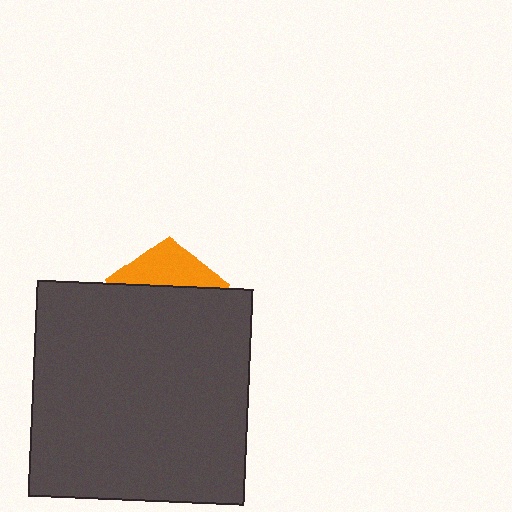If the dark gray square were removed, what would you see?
You would see the complete orange pentagon.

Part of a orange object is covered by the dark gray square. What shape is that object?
It is a pentagon.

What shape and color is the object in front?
The object in front is a dark gray square.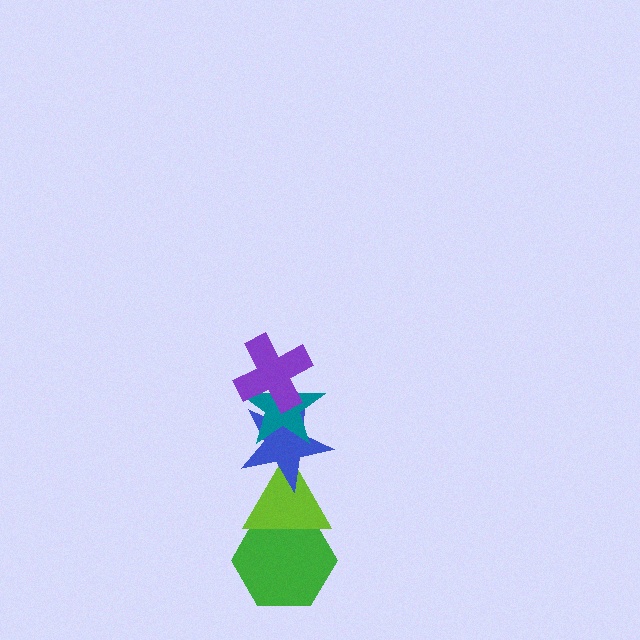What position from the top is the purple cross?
The purple cross is 1st from the top.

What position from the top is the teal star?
The teal star is 2nd from the top.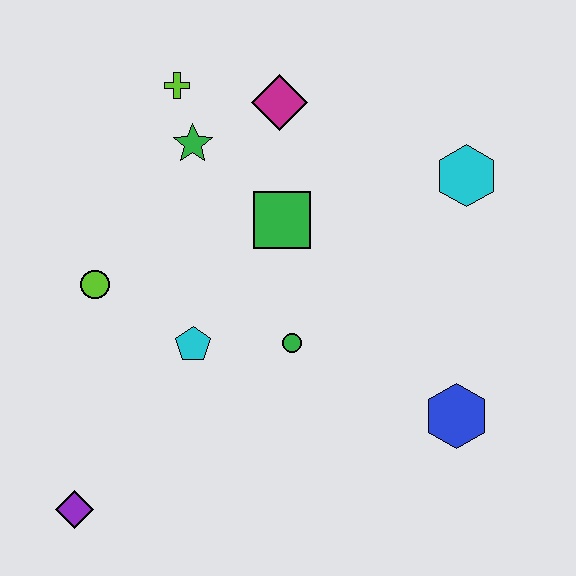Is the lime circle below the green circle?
No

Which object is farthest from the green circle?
The lime cross is farthest from the green circle.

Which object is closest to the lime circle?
The cyan pentagon is closest to the lime circle.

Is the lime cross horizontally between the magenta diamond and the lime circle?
Yes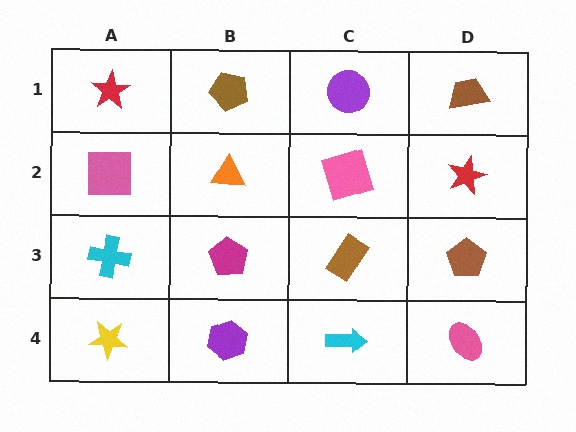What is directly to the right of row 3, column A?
A magenta pentagon.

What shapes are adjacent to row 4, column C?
A brown rectangle (row 3, column C), a purple hexagon (row 4, column B), a pink ellipse (row 4, column D).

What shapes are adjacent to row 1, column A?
A pink square (row 2, column A), a brown pentagon (row 1, column B).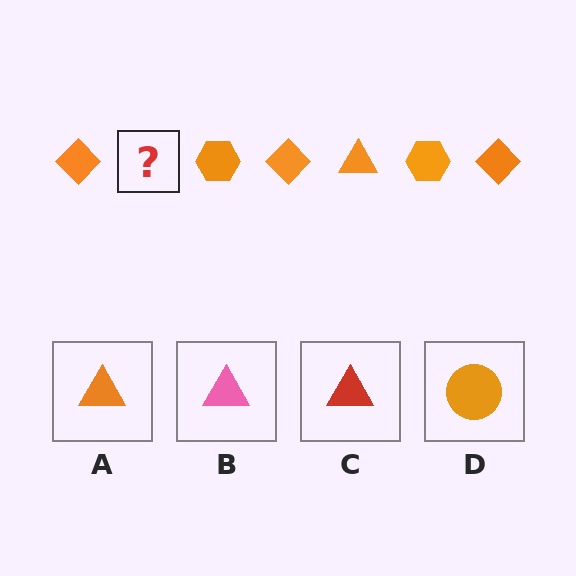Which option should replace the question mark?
Option A.